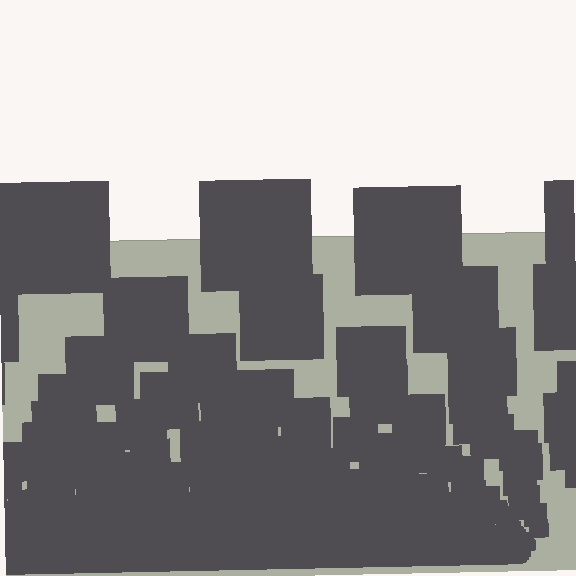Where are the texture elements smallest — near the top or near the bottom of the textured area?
Near the bottom.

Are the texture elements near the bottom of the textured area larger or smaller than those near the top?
Smaller. The gradient is inverted — elements near the bottom are smaller and denser.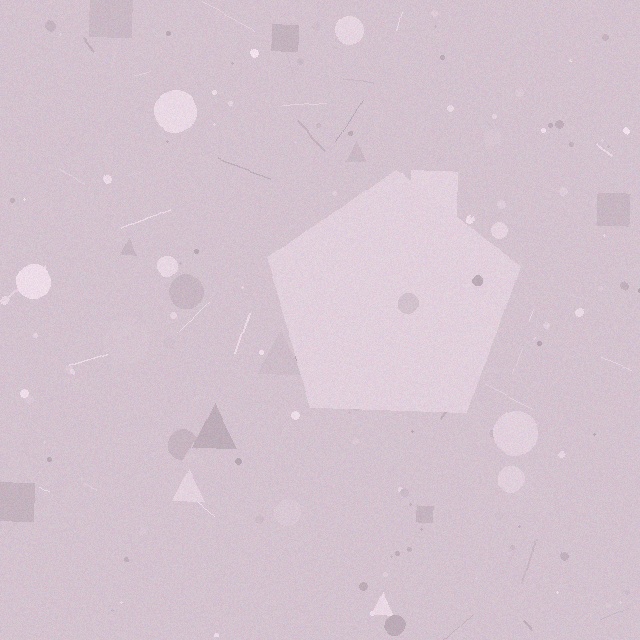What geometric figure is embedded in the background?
A pentagon is embedded in the background.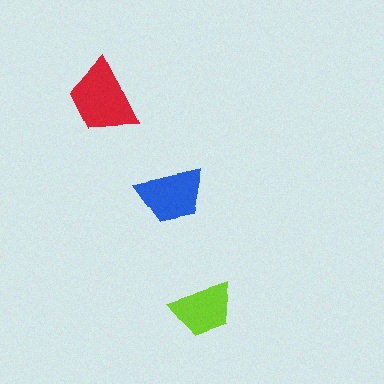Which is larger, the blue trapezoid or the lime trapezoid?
The blue one.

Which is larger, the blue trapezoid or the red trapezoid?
The red one.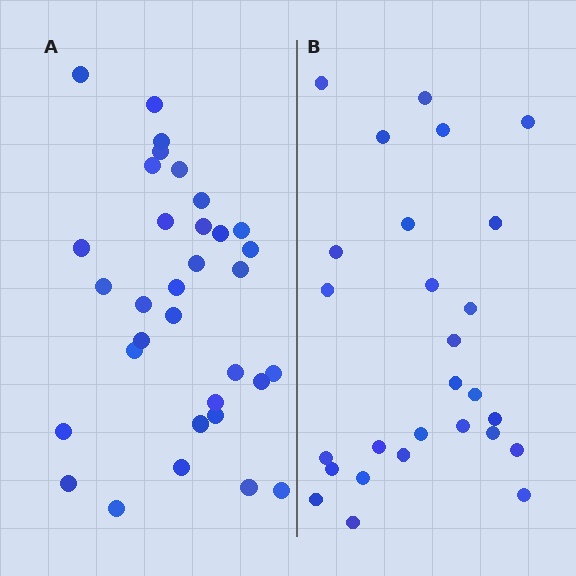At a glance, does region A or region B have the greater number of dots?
Region A (the left region) has more dots.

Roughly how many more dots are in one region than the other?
Region A has about 6 more dots than region B.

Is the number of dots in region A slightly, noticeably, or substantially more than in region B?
Region A has only slightly more — the two regions are fairly close. The ratio is roughly 1.2 to 1.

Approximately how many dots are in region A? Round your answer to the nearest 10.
About 30 dots. (The exact count is 33, which rounds to 30.)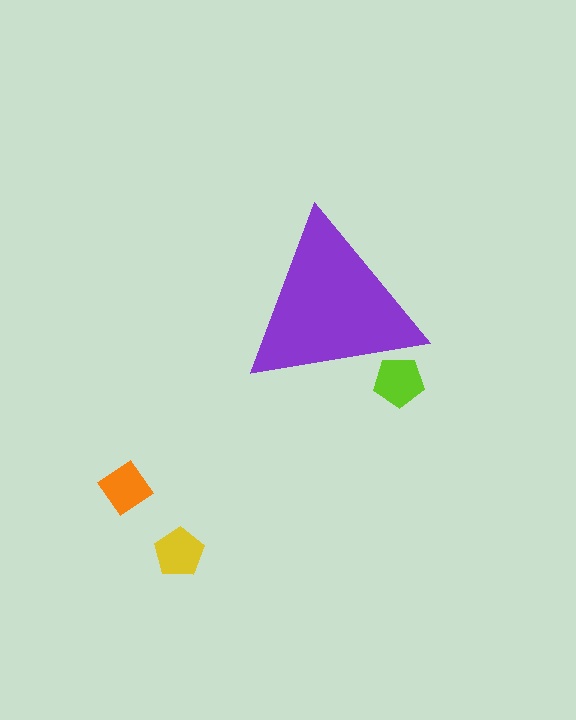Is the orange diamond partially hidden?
No, the orange diamond is fully visible.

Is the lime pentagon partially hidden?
Yes, the lime pentagon is partially hidden behind the purple triangle.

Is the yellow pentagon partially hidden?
No, the yellow pentagon is fully visible.